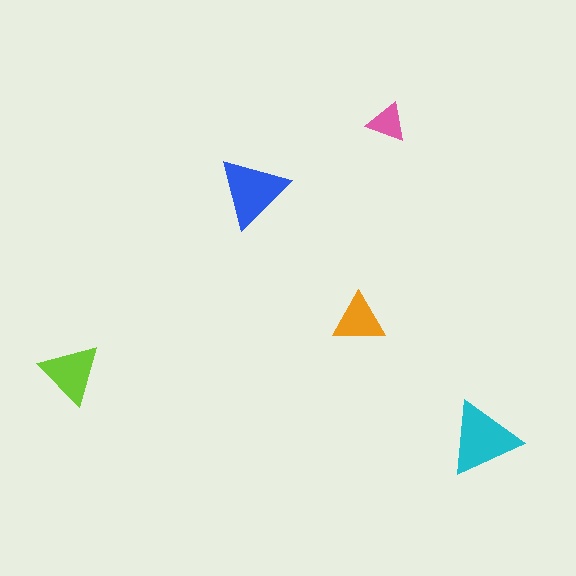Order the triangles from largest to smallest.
the cyan one, the blue one, the lime one, the orange one, the pink one.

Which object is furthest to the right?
The cyan triangle is rightmost.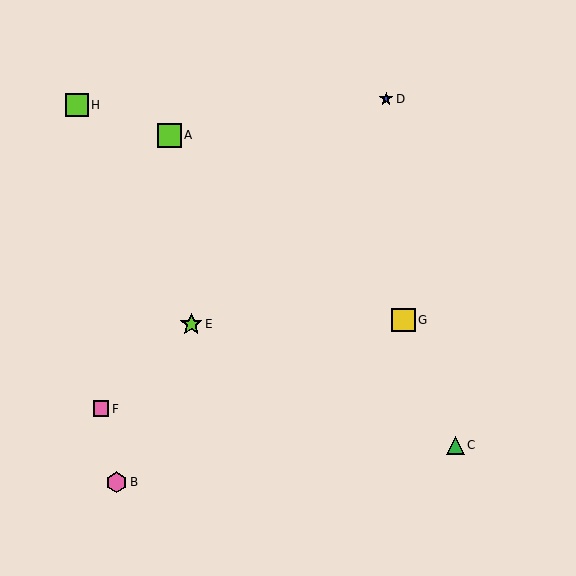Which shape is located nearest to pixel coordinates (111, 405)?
The pink square (labeled F) at (101, 409) is nearest to that location.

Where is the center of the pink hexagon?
The center of the pink hexagon is at (117, 482).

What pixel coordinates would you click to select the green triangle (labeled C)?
Click at (455, 445) to select the green triangle C.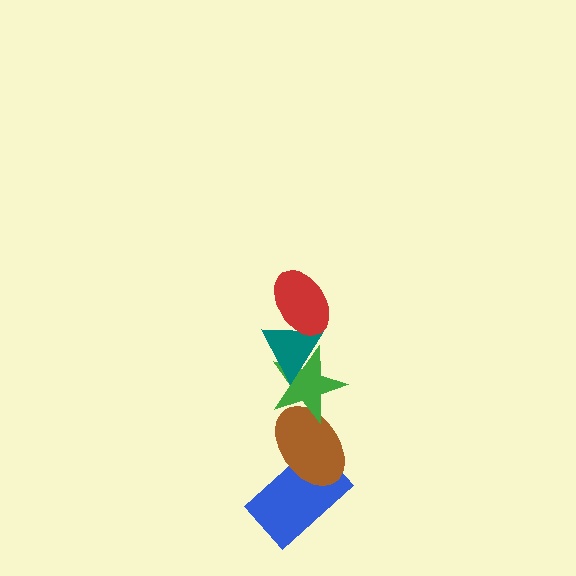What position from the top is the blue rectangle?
The blue rectangle is 5th from the top.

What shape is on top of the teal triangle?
The red ellipse is on top of the teal triangle.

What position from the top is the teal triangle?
The teal triangle is 2nd from the top.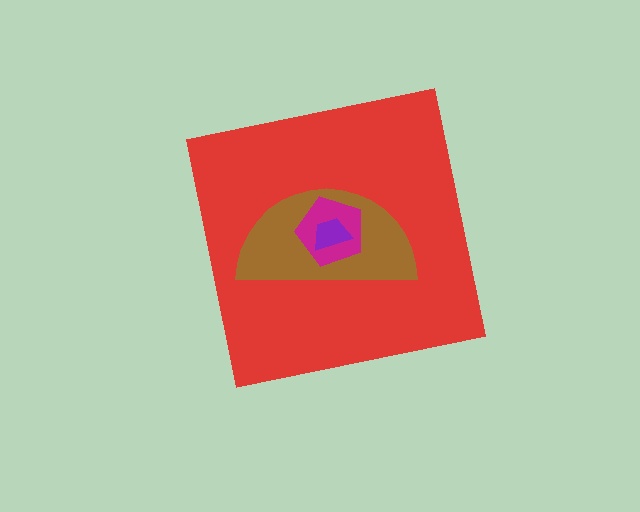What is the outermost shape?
The red square.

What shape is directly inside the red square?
The brown semicircle.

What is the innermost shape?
The purple trapezoid.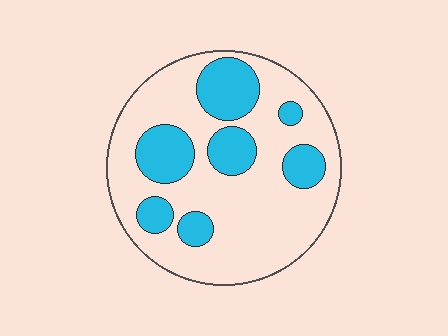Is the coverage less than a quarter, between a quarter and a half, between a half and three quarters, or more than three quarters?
Between a quarter and a half.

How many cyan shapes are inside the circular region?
7.